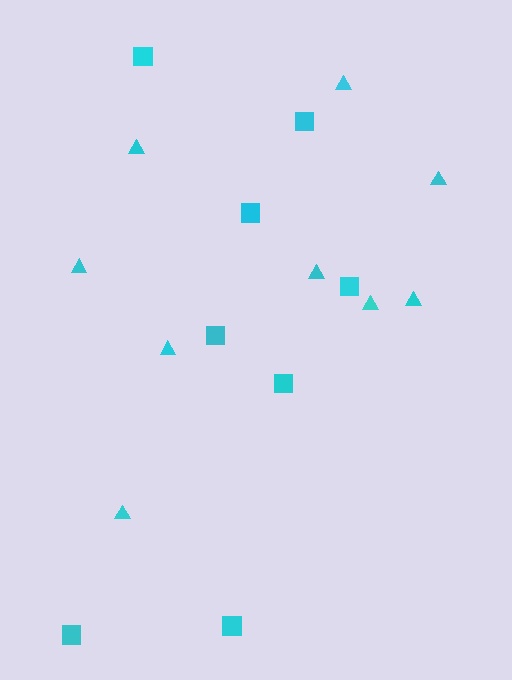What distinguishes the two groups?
There are 2 groups: one group of triangles (9) and one group of squares (8).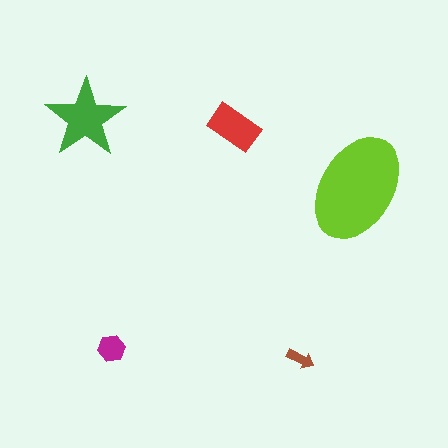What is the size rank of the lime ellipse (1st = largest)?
1st.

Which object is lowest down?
The brown arrow is bottommost.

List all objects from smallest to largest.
The brown arrow, the magenta hexagon, the red rectangle, the green star, the lime ellipse.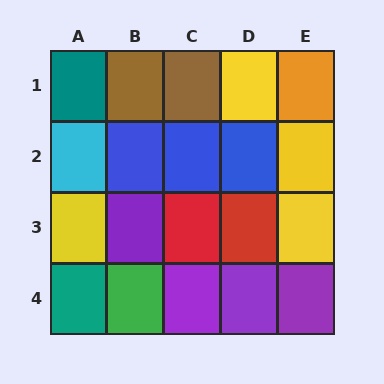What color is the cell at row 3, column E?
Yellow.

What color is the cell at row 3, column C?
Red.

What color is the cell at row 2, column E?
Yellow.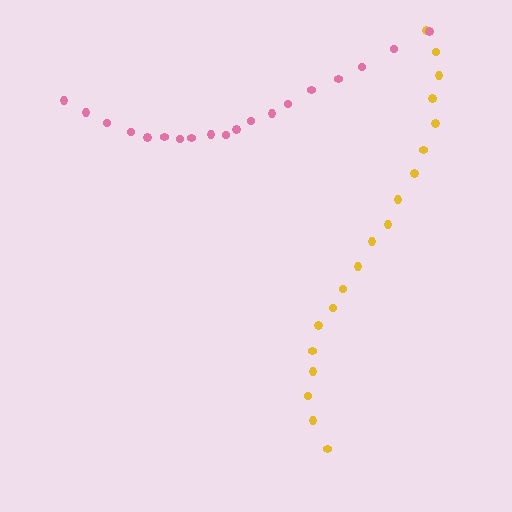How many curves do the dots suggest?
There are 2 distinct paths.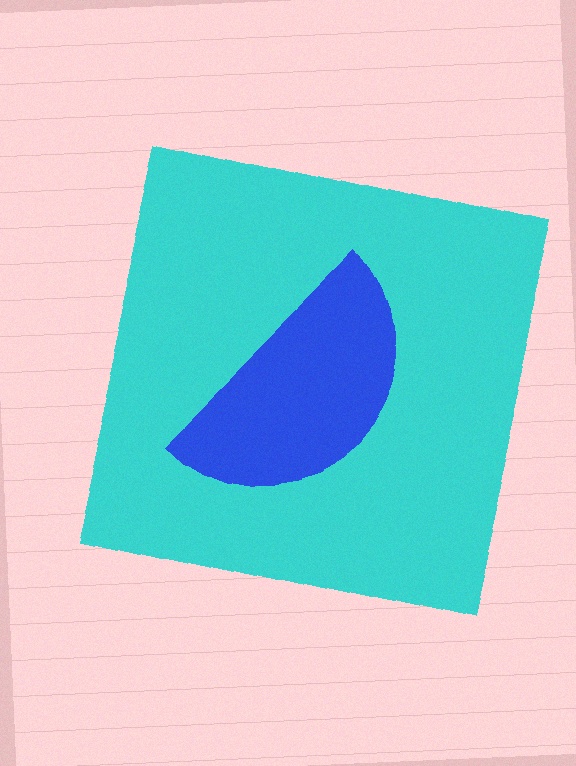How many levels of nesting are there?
2.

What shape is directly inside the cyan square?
The blue semicircle.